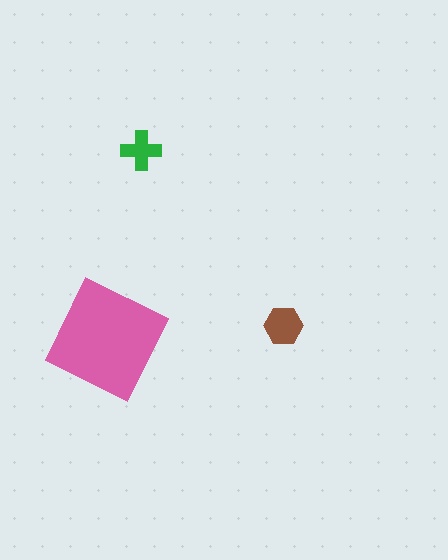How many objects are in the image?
There are 3 objects in the image.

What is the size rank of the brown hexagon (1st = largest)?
2nd.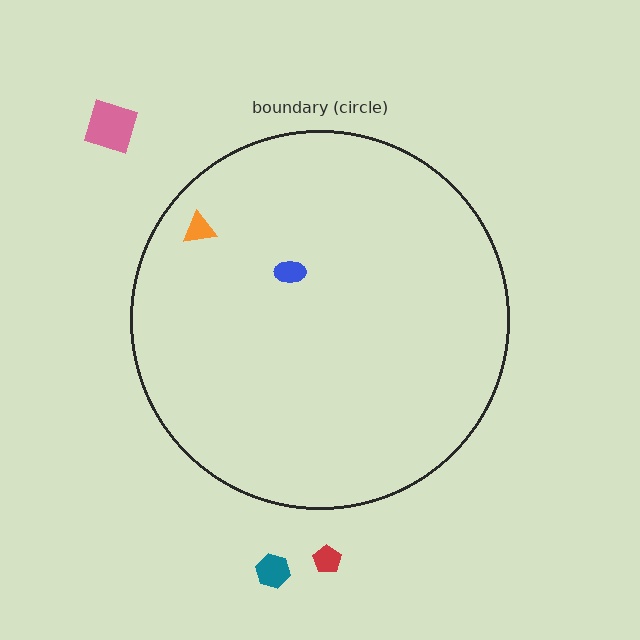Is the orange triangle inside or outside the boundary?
Inside.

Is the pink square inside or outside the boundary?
Outside.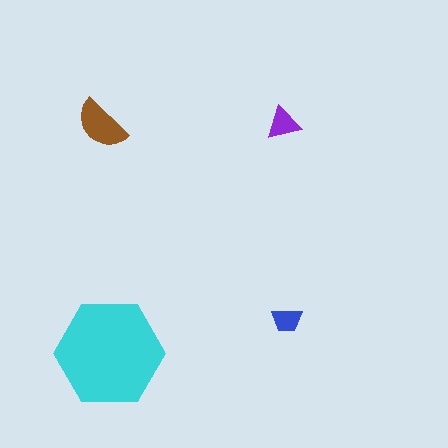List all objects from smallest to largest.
The blue trapezoid, the purple triangle, the brown semicircle, the cyan hexagon.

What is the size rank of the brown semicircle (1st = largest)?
2nd.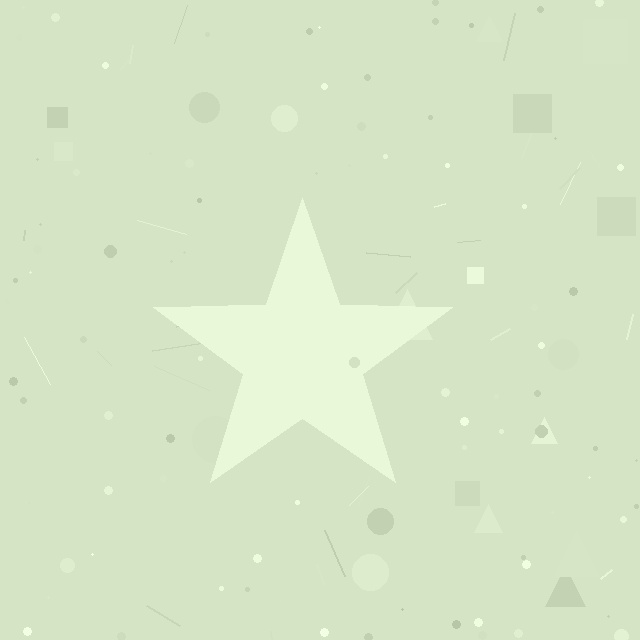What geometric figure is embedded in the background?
A star is embedded in the background.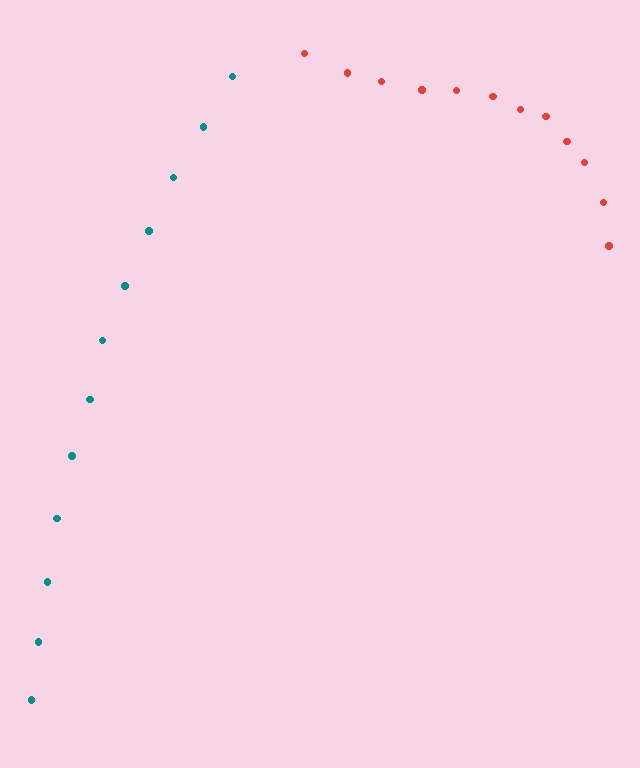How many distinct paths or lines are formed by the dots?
There are 2 distinct paths.